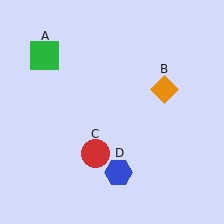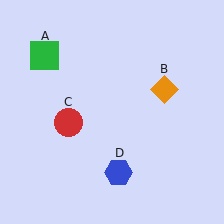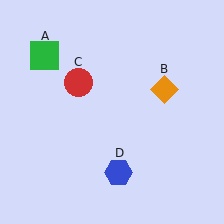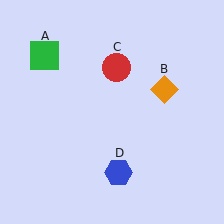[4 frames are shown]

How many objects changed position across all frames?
1 object changed position: red circle (object C).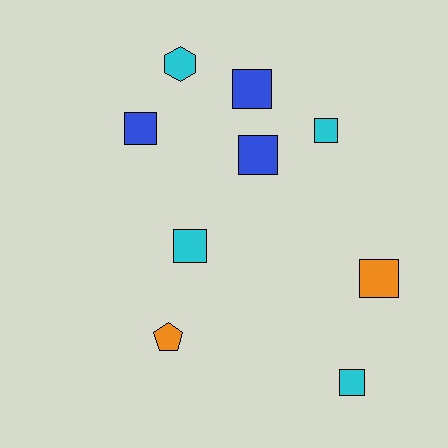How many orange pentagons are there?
There is 1 orange pentagon.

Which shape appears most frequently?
Square, with 7 objects.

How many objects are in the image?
There are 9 objects.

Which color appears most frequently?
Cyan, with 4 objects.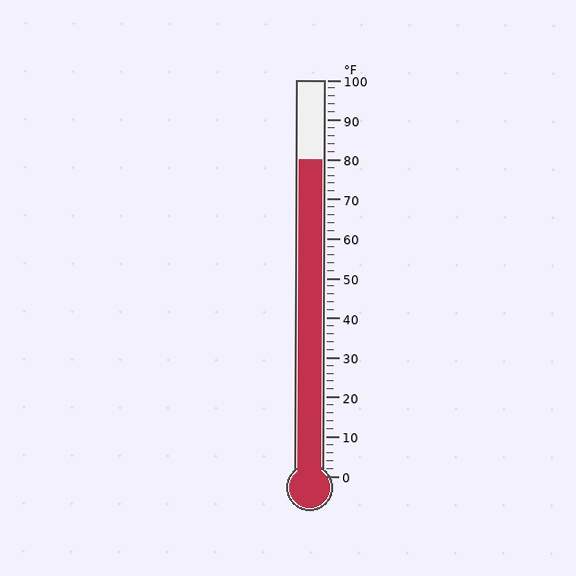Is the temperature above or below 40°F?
The temperature is above 40°F.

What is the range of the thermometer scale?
The thermometer scale ranges from 0°F to 100°F.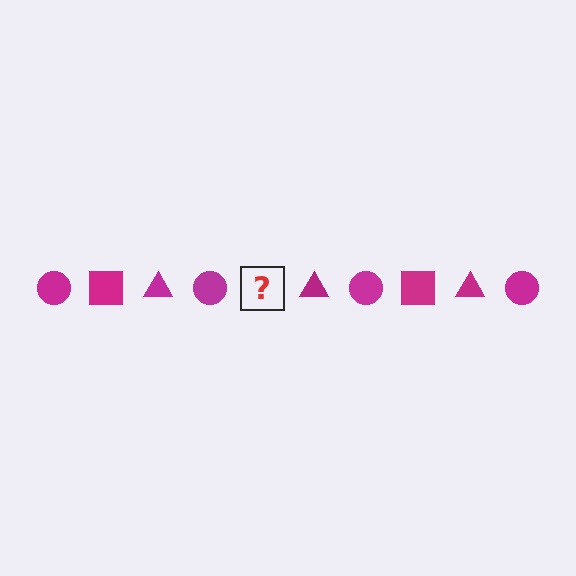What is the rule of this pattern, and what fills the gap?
The rule is that the pattern cycles through circle, square, triangle shapes in magenta. The gap should be filled with a magenta square.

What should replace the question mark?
The question mark should be replaced with a magenta square.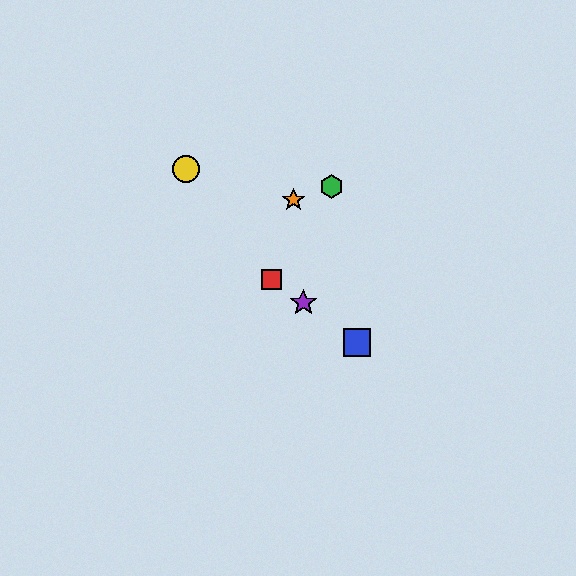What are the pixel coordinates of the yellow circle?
The yellow circle is at (186, 169).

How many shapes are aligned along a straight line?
3 shapes (the red square, the blue square, the purple star) are aligned along a straight line.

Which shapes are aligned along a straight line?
The red square, the blue square, the purple star are aligned along a straight line.